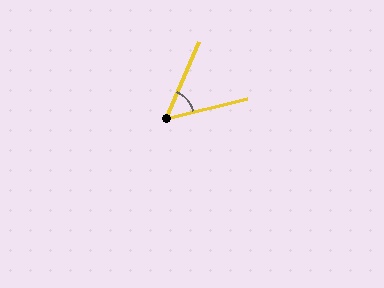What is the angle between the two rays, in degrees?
Approximately 53 degrees.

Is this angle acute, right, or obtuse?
It is acute.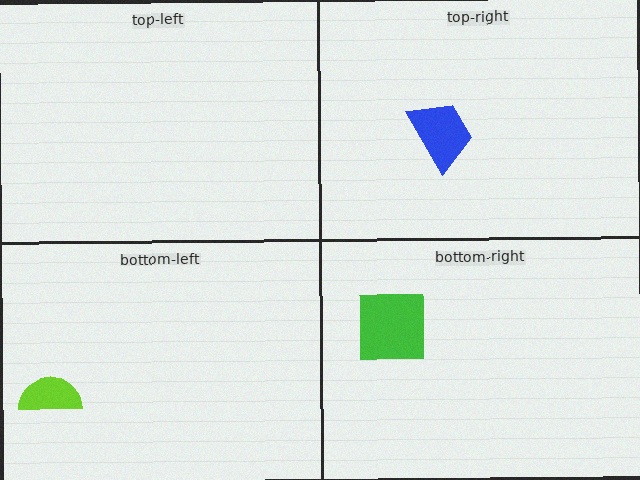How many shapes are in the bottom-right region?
1.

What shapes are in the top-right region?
The blue trapezoid.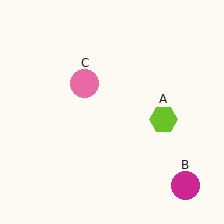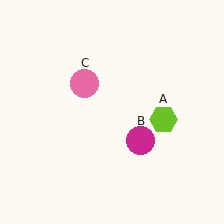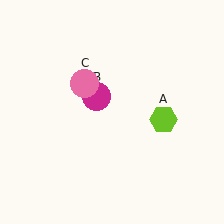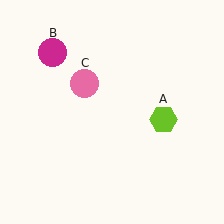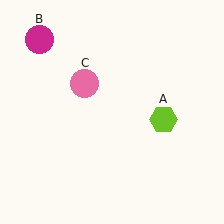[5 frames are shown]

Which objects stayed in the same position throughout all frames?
Lime hexagon (object A) and pink circle (object C) remained stationary.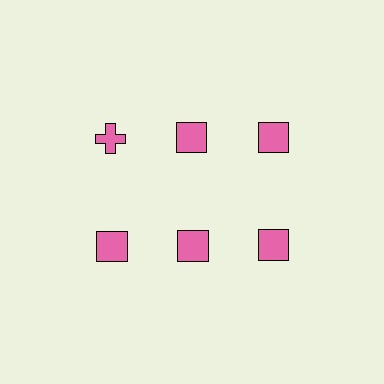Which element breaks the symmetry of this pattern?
The pink cross in the top row, leftmost column breaks the symmetry. All other shapes are pink squares.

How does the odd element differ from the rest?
It has a different shape: cross instead of square.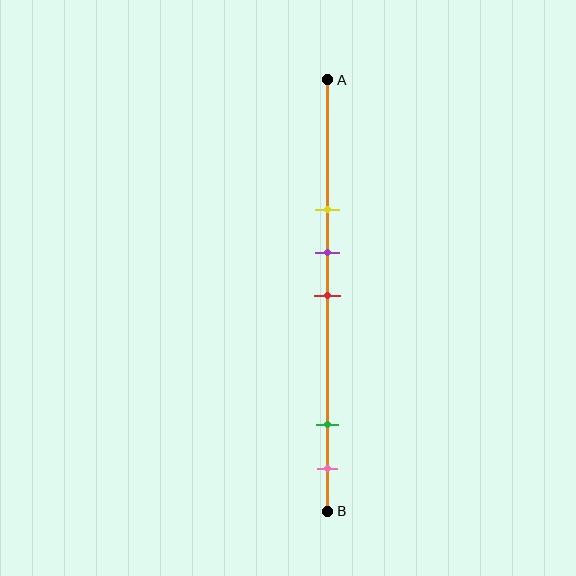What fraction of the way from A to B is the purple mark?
The purple mark is approximately 40% (0.4) of the way from A to B.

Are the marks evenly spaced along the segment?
No, the marks are not evenly spaced.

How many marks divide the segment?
There are 5 marks dividing the segment.